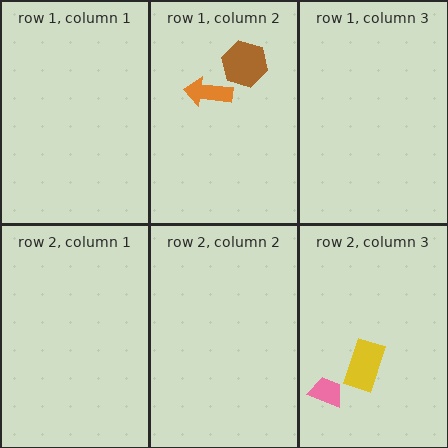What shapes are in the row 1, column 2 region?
The orange arrow, the brown hexagon.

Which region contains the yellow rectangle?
The row 2, column 3 region.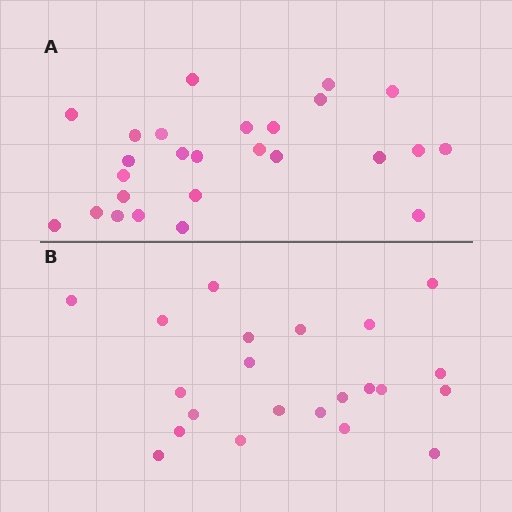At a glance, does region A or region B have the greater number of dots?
Region A (the top region) has more dots.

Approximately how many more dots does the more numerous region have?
Region A has about 4 more dots than region B.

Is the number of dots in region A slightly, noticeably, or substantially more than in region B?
Region A has only slightly more — the two regions are fairly close. The ratio is roughly 1.2 to 1.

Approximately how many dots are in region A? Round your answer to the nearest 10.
About 30 dots. (The exact count is 26, which rounds to 30.)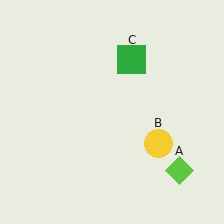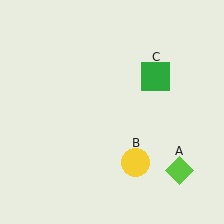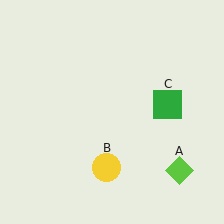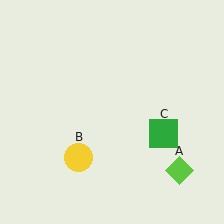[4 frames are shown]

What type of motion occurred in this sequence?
The yellow circle (object B), green square (object C) rotated clockwise around the center of the scene.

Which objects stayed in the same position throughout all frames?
Lime diamond (object A) remained stationary.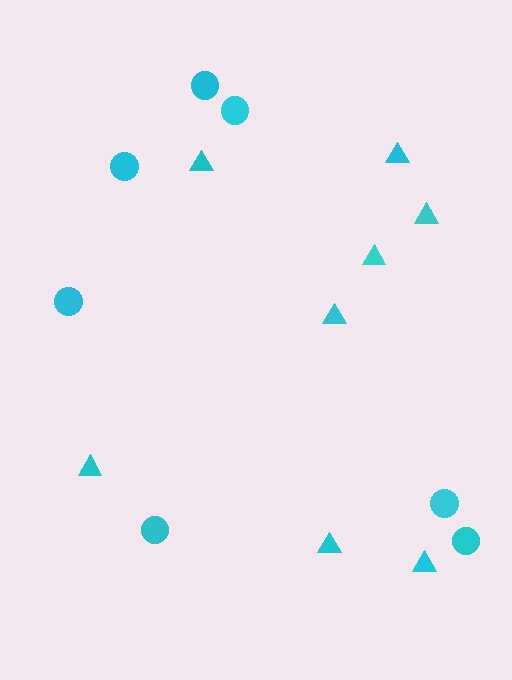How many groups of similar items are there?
There are 2 groups: one group of triangles (8) and one group of circles (7).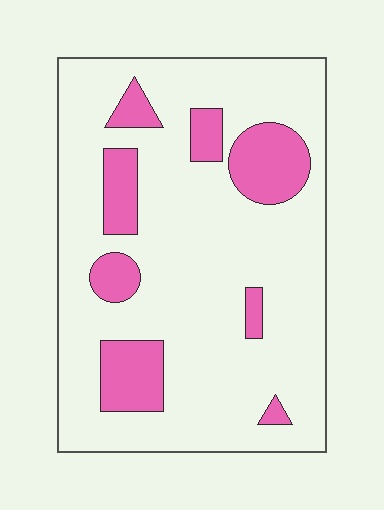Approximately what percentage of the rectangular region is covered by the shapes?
Approximately 20%.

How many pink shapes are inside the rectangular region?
8.